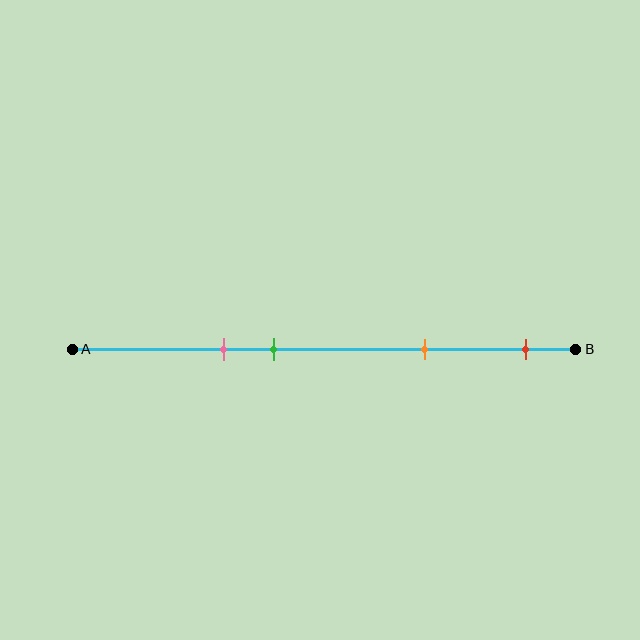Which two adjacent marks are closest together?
The pink and green marks are the closest adjacent pair.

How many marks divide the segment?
There are 4 marks dividing the segment.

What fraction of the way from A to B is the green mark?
The green mark is approximately 40% (0.4) of the way from A to B.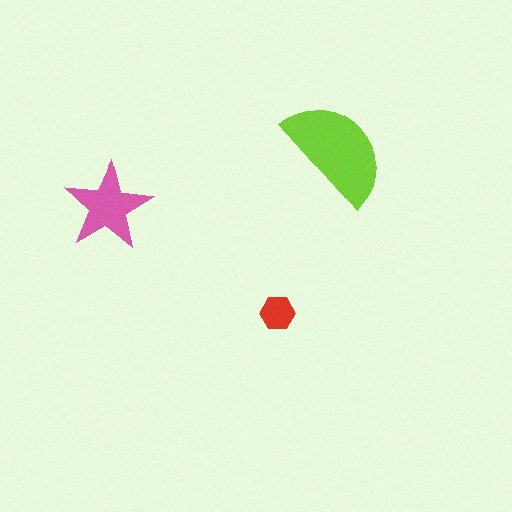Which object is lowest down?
The red hexagon is bottommost.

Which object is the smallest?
The red hexagon.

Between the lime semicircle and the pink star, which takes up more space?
The lime semicircle.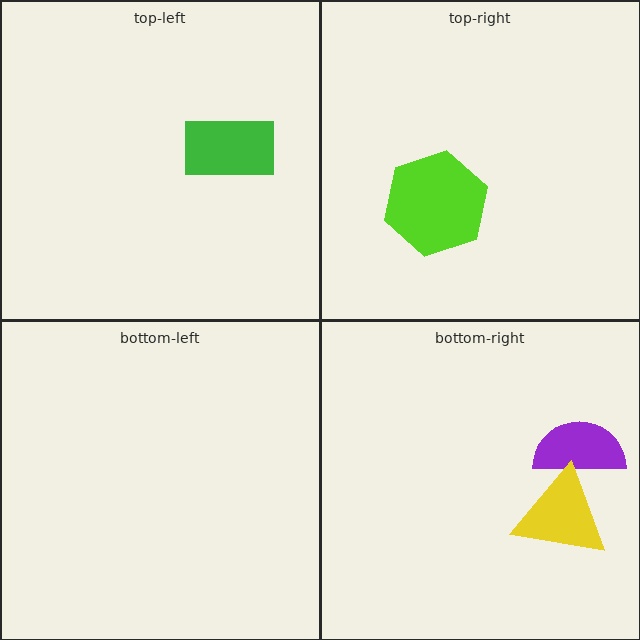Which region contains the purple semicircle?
The bottom-right region.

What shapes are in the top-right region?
The lime hexagon.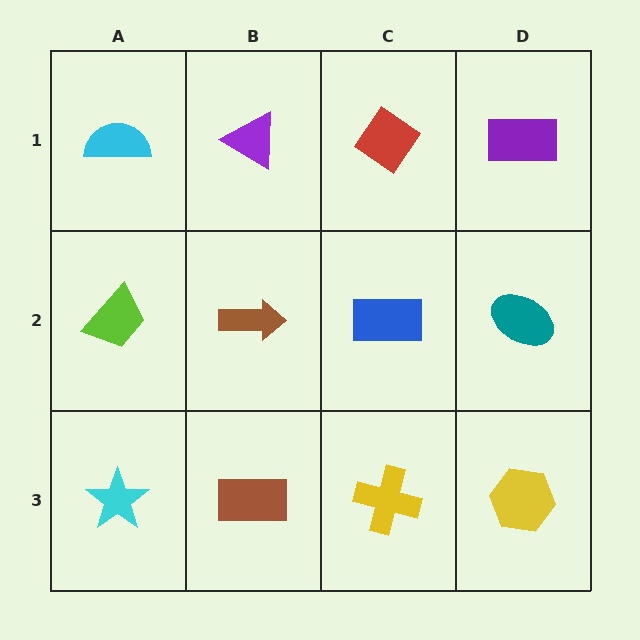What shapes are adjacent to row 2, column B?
A purple triangle (row 1, column B), a brown rectangle (row 3, column B), a lime trapezoid (row 2, column A), a blue rectangle (row 2, column C).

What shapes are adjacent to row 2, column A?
A cyan semicircle (row 1, column A), a cyan star (row 3, column A), a brown arrow (row 2, column B).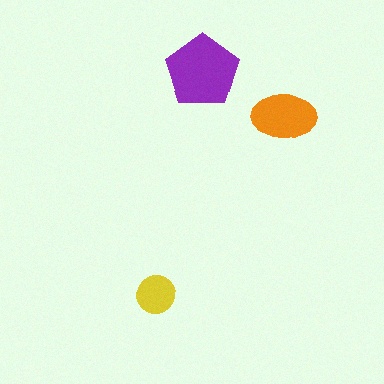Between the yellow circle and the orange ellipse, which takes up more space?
The orange ellipse.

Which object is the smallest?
The yellow circle.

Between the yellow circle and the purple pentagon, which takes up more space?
The purple pentagon.